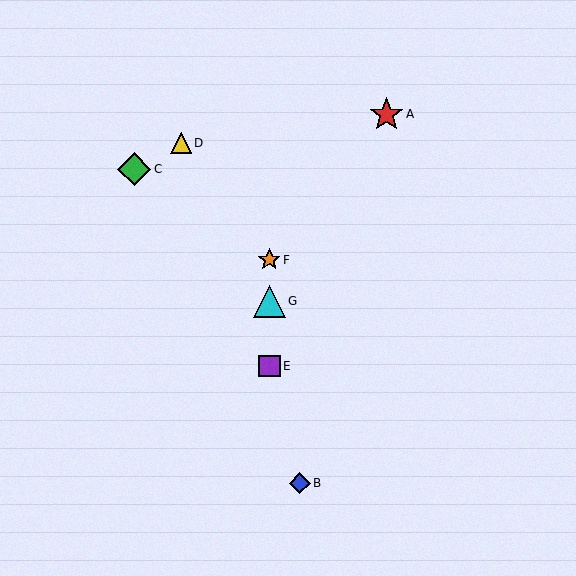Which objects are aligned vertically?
Objects E, F, G are aligned vertically.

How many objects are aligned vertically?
3 objects (E, F, G) are aligned vertically.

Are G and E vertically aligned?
Yes, both are at x≈269.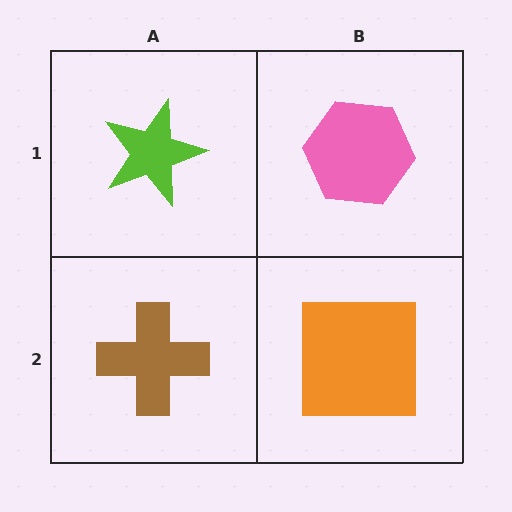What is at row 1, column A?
A lime star.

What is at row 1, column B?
A pink hexagon.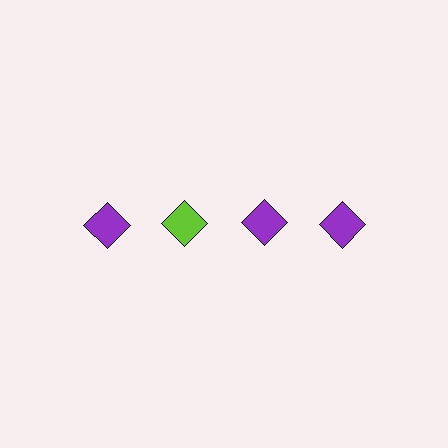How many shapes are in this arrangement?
There are 4 shapes arranged in a grid pattern.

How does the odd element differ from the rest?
It has a different color: lime instead of purple.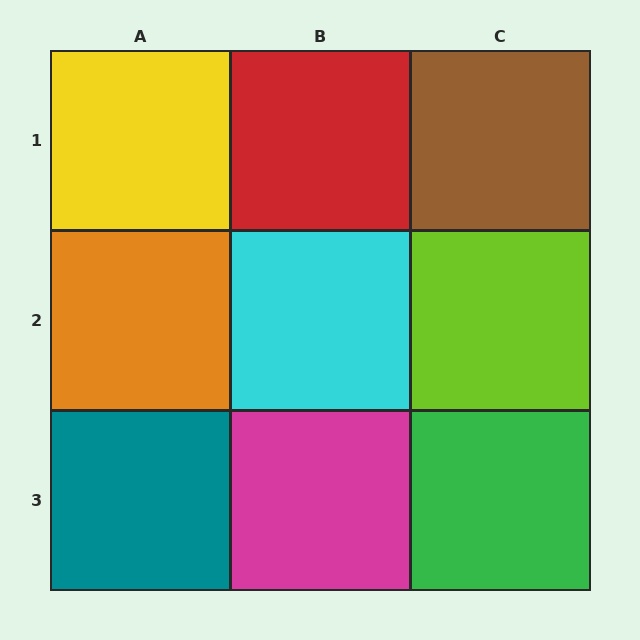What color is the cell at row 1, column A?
Yellow.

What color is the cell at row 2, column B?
Cyan.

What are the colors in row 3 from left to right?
Teal, magenta, green.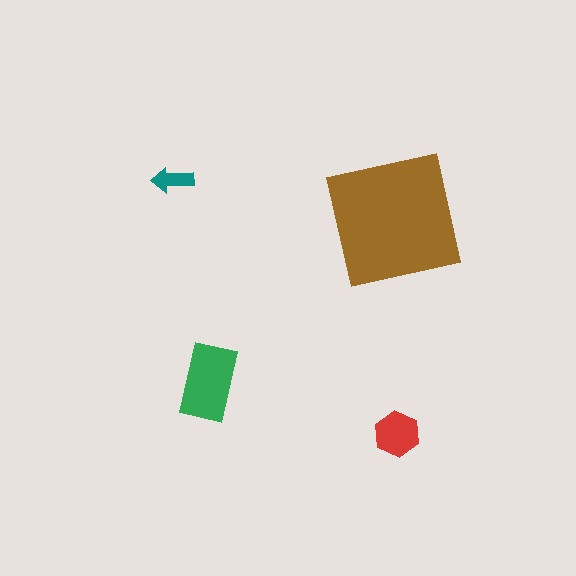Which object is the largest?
The brown square.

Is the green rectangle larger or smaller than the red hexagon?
Larger.